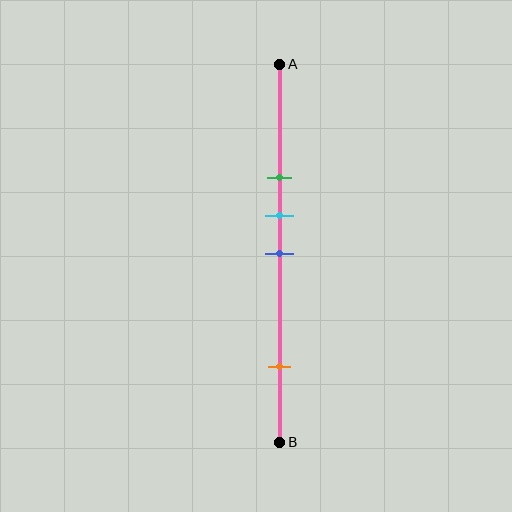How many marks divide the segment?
There are 4 marks dividing the segment.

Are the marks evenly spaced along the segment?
No, the marks are not evenly spaced.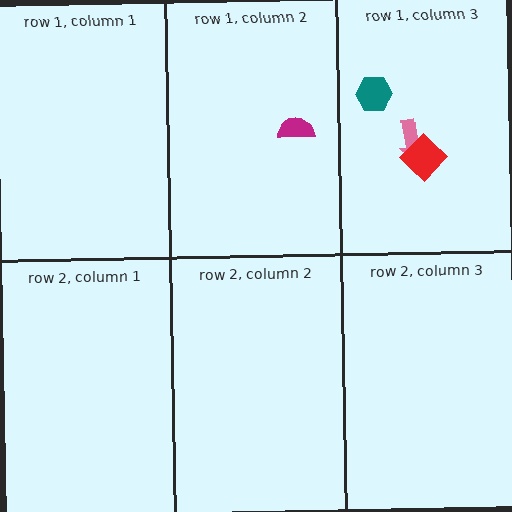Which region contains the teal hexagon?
The row 1, column 3 region.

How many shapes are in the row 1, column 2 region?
1.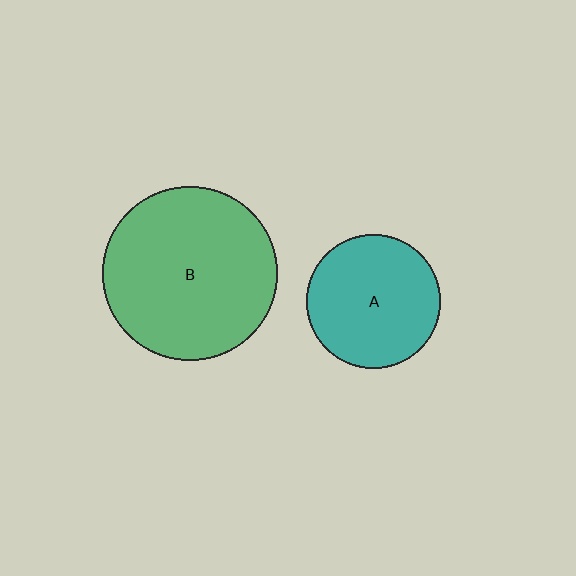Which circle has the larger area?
Circle B (green).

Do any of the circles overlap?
No, none of the circles overlap.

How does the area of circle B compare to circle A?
Approximately 1.7 times.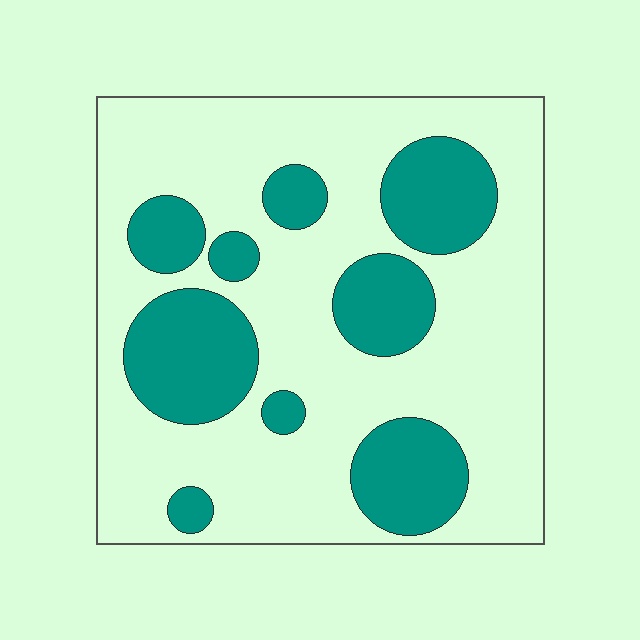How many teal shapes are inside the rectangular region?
9.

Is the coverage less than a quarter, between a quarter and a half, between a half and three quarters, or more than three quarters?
Between a quarter and a half.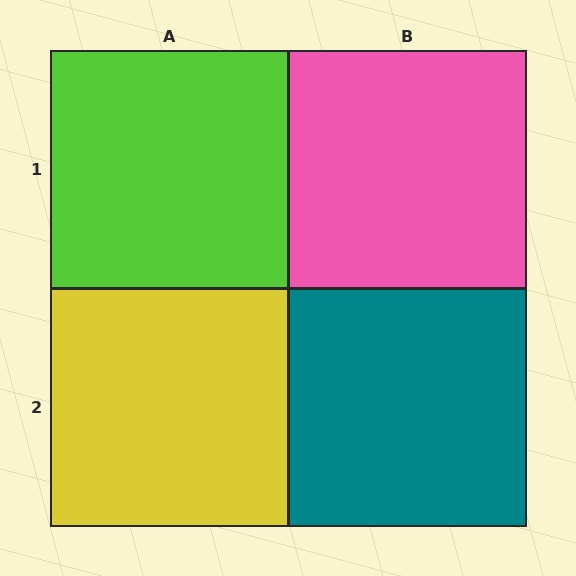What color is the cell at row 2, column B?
Teal.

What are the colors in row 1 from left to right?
Lime, pink.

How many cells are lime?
1 cell is lime.